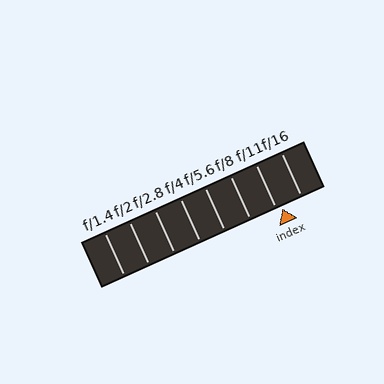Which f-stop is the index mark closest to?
The index mark is closest to f/11.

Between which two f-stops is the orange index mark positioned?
The index mark is between f/11 and f/16.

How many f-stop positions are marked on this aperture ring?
There are 8 f-stop positions marked.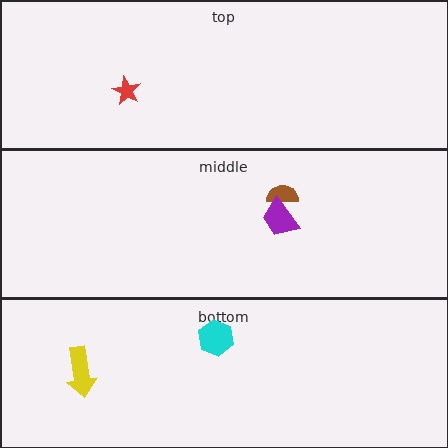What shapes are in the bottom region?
The yellow arrow, the cyan hexagon.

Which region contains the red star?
The top region.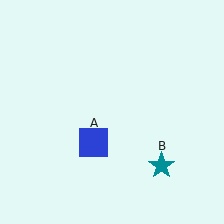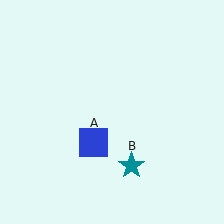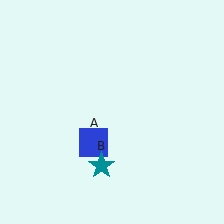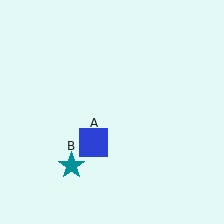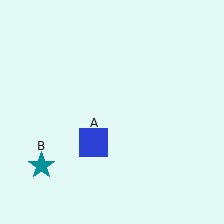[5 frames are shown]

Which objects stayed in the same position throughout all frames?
Blue square (object A) remained stationary.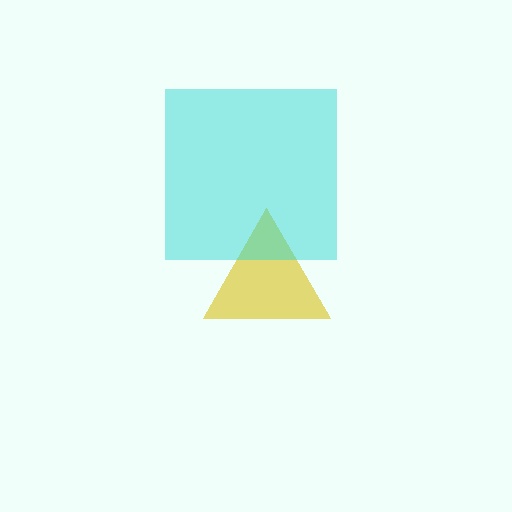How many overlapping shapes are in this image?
There are 2 overlapping shapes in the image.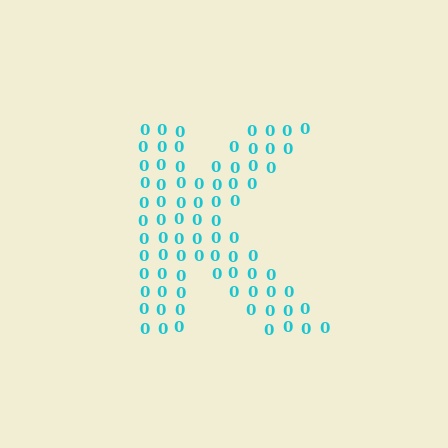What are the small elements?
The small elements are digit 0's.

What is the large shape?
The large shape is the letter K.